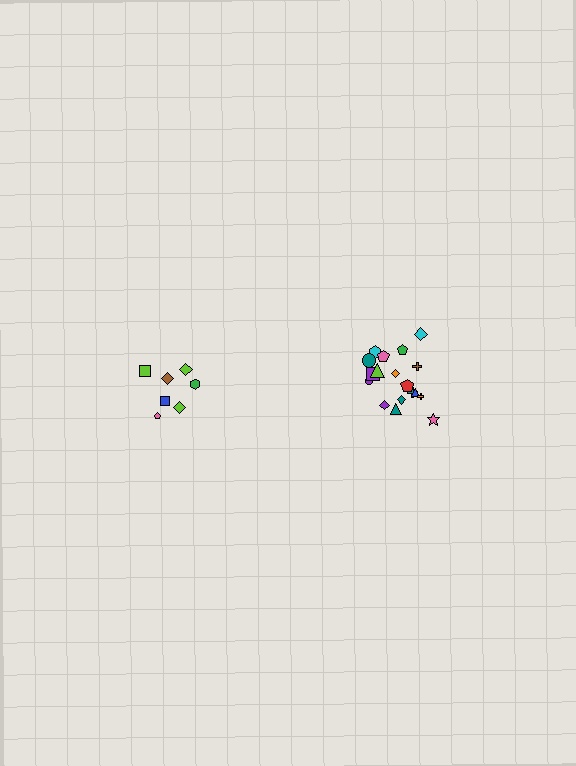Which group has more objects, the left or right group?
The right group.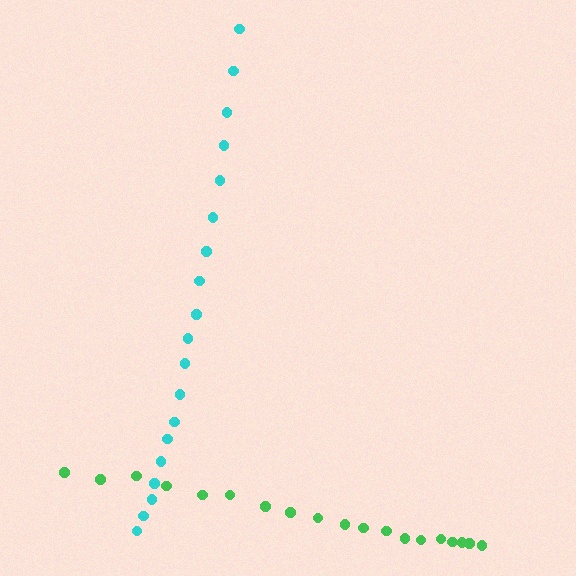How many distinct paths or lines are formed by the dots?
There are 2 distinct paths.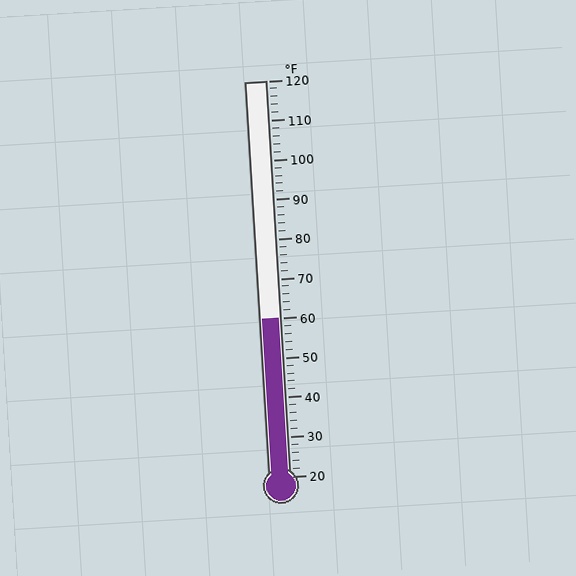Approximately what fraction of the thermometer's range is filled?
The thermometer is filled to approximately 40% of its range.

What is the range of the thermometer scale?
The thermometer scale ranges from 20°F to 120°F.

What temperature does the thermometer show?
The thermometer shows approximately 60°F.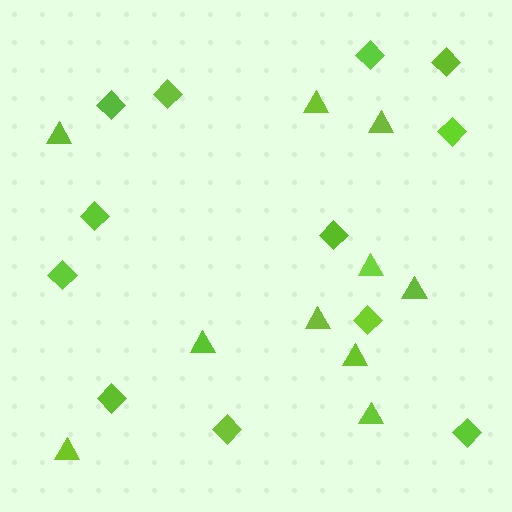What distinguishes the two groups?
There are 2 groups: one group of triangles (10) and one group of diamonds (12).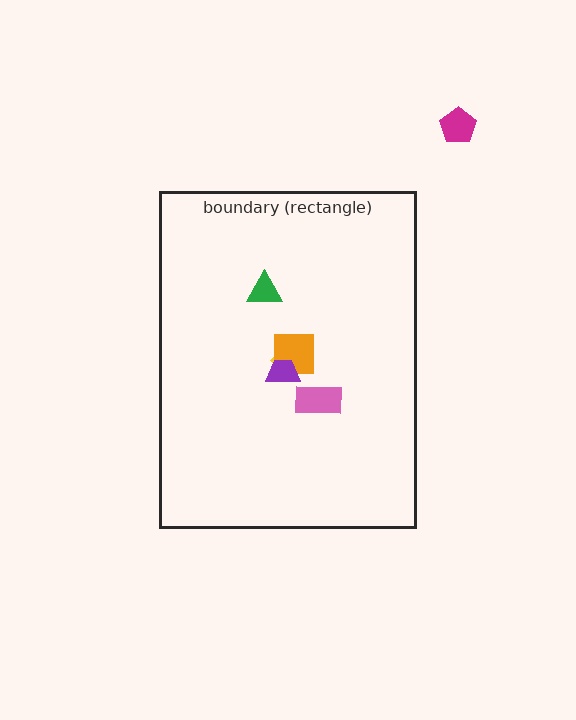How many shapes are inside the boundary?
5 inside, 1 outside.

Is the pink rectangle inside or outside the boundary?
Inside.